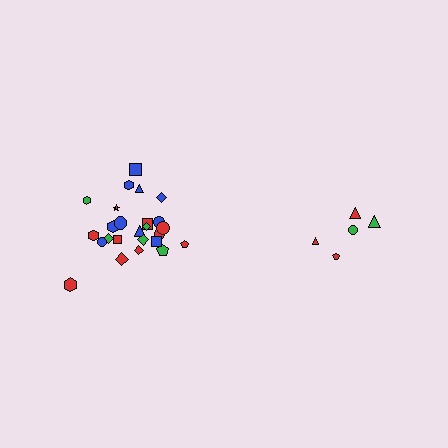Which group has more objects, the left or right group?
The left group.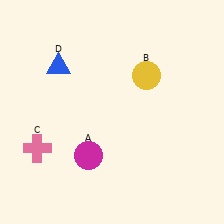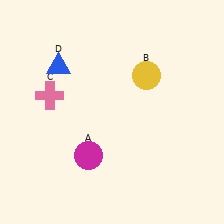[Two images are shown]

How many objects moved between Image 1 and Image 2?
1 object moved between the two images.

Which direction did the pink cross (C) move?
The pink cross (C) moved up.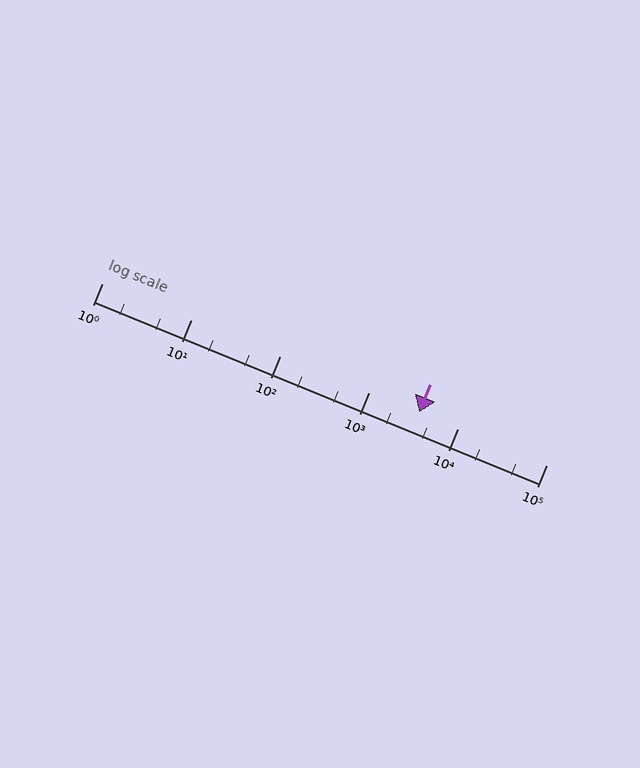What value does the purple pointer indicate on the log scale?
The pointer indicates approximately 3700.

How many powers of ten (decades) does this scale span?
The scale spans 5 decades, from 1 to 100000.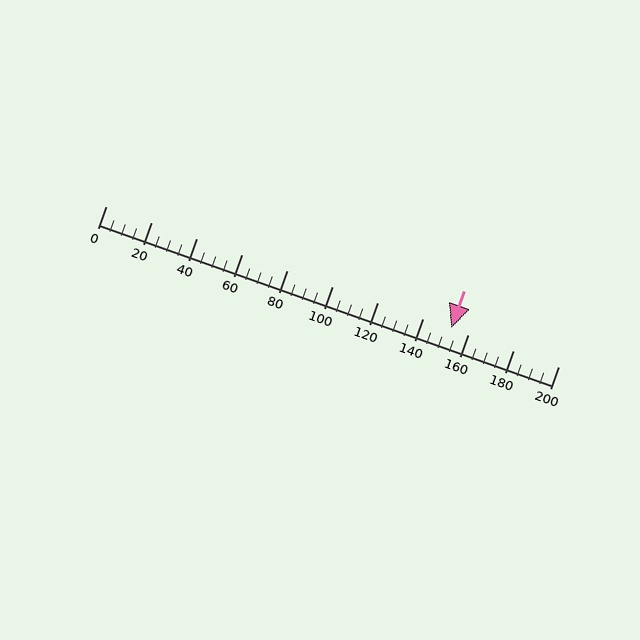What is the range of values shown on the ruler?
The ruler shows values from 0 to 200.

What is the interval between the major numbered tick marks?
The major tick marks are spaced 20 units apart.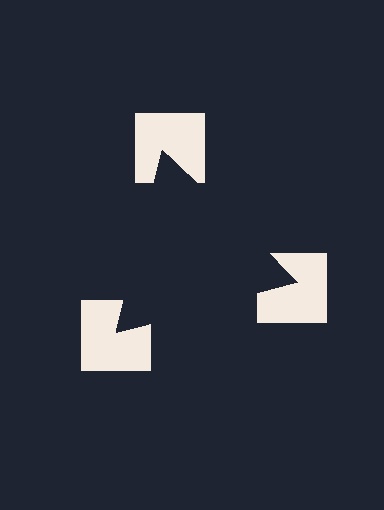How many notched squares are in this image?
There are 3 — one at each vertex of the illusory triangle.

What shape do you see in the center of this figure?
An illusory triangle — its edges are inferred from the aligned wedge cuts in the notched squares, not physically drawn.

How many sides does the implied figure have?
3 sides.